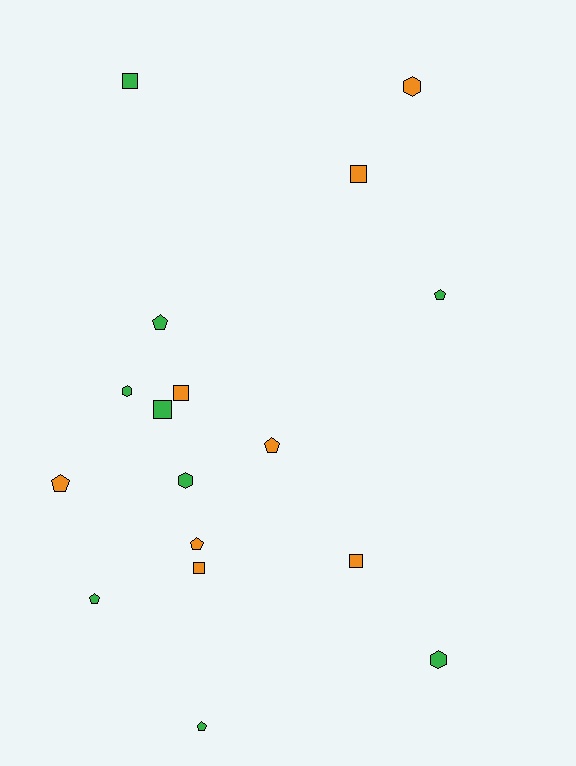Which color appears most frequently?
Green, with 9 objects.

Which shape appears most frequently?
Pentagon, with 7 objects.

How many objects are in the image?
There are 17 objects.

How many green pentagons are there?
There are 4 green pentagons.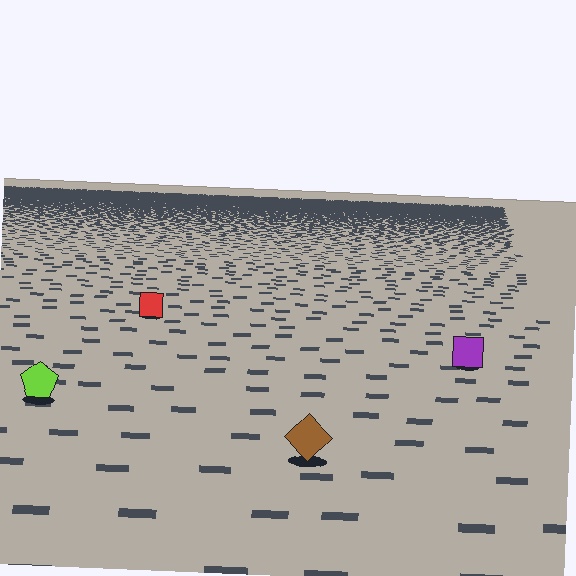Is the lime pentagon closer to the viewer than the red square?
Yes. The lime pentagon is closer — you can tell from the texture gradient: the ground texture is coarser near it.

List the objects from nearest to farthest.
From nearest to farthest: the brown diamond, the lime pentagon, the purple square, the red square.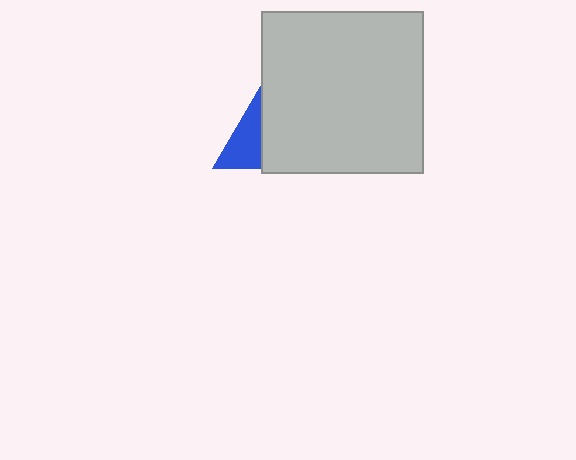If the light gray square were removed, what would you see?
You would see the complete blue triangle.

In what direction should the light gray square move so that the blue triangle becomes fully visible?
The light gray square should move right. That is the shortest direction to clear the overlap and leave the blue triangle fully visible.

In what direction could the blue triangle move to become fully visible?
The blue triangle could move left. That would shift it out from behind the light gray square entirely.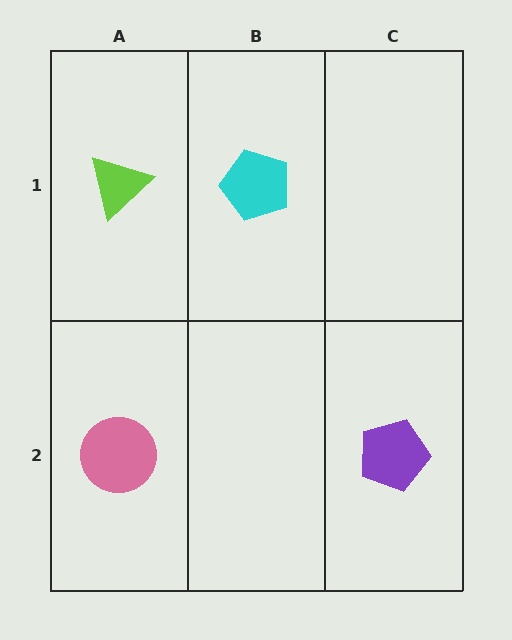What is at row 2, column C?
A purple pentagon.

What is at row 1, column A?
A lime triangle.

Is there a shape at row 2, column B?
No, that cell is empty.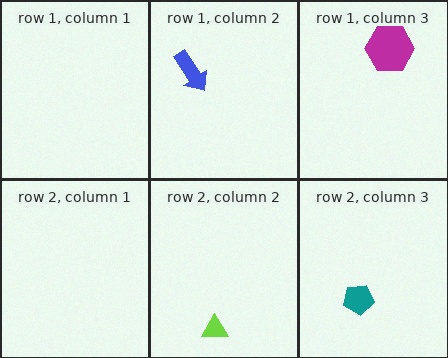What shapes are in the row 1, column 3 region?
The magenta hexagon.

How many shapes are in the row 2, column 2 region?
1.